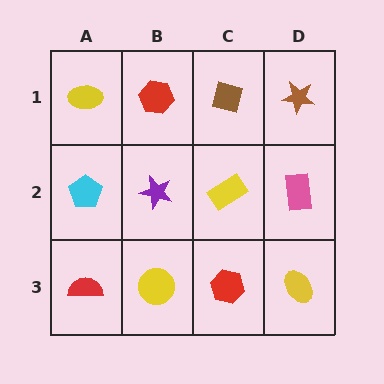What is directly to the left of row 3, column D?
A red hexagon.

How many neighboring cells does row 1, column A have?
2.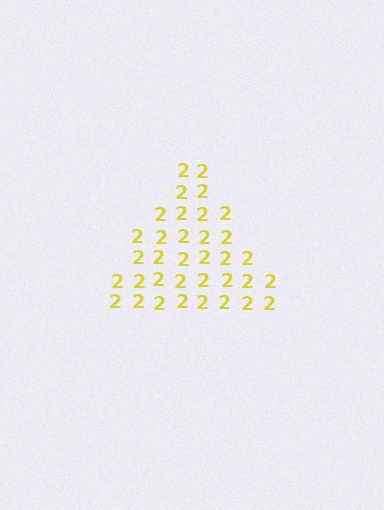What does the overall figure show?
The overall figure shows a triangle.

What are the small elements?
The small elements are digit 2's.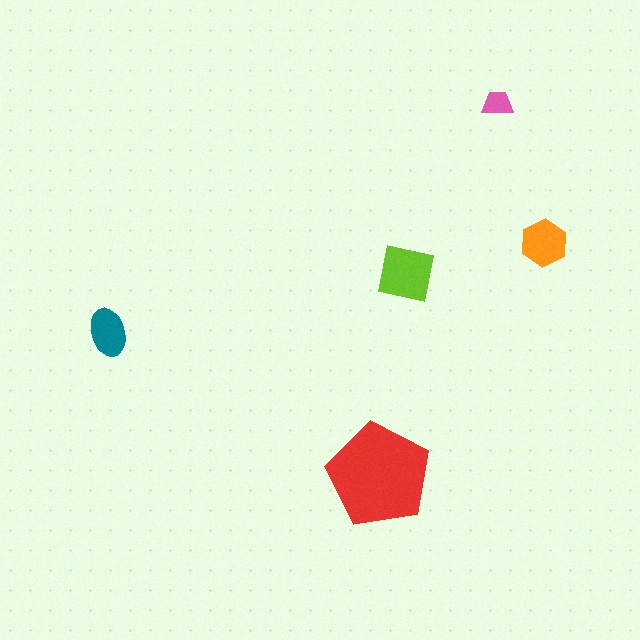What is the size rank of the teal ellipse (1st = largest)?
4th.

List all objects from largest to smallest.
The red pentagon, the lime square, the orange hexagon, the teal ellipse, the pink trapezoid.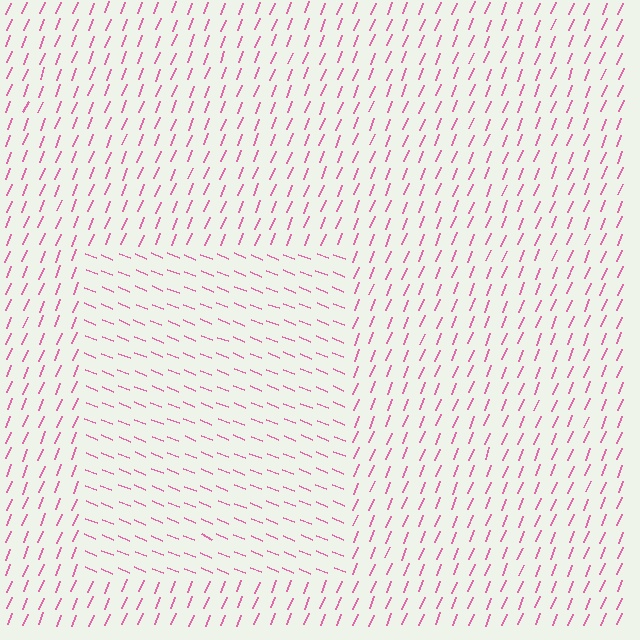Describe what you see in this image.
The image is filled with small pink line segments. A rectangle region in the image has lines oriented differently from the surrounding lines, creating a visible texture boundary.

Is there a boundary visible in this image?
Yes, there is a texture boundary formed by a change in line orientation.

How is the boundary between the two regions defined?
The boundary is defined purely by a change in line orientation (approximately 90 degrees difference). All lines are the same color and thickness.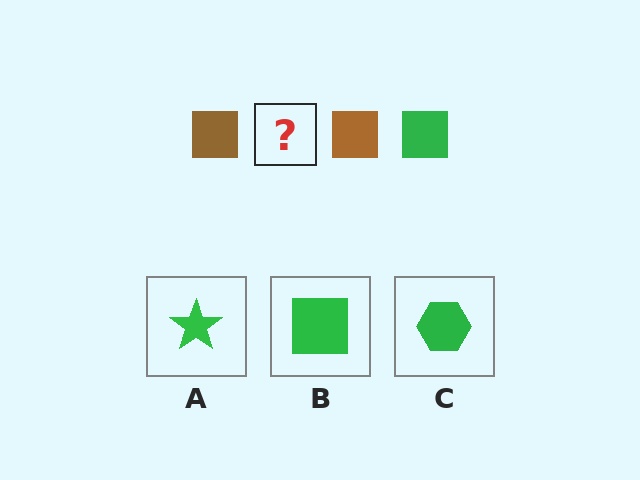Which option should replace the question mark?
Option B.